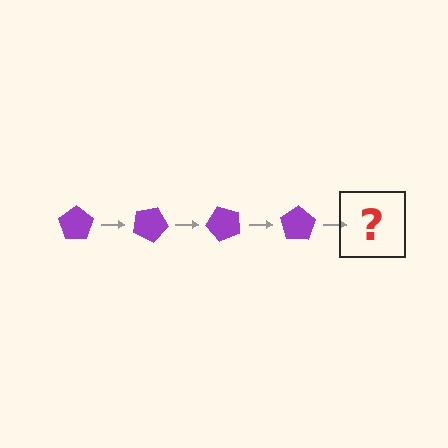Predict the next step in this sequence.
The next step is a purple pentagon rotated 100 degrees.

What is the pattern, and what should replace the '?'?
The pattern is that the pentagon rotates 25 degrees each step. The '?' should be a purple pentagon rotated 100 degrees.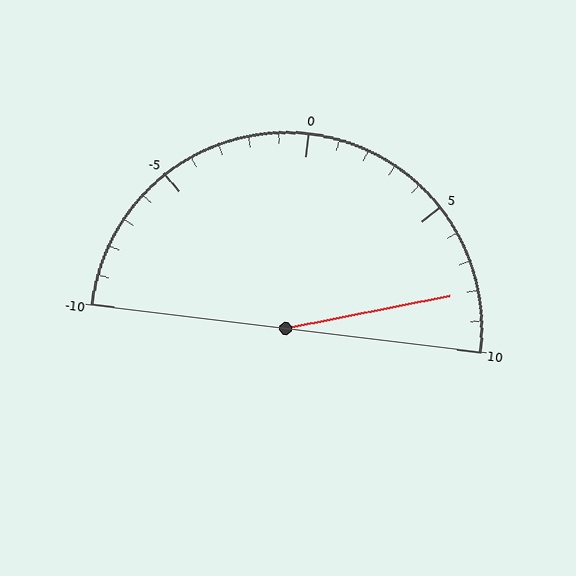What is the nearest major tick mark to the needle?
The nearest major tick mark is 10.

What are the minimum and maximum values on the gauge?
The gauge ranges from -10 to 10.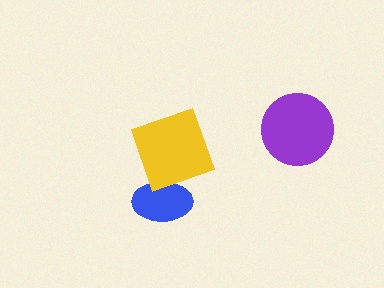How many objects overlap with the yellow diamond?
1 object overlaps with the yellow diamond.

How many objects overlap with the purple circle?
0 objects overlap with the purple circle.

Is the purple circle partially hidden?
No, no other shape covers it.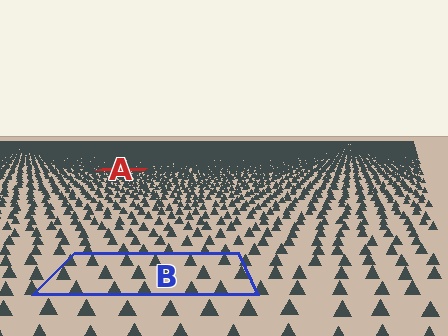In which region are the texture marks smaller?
The texture marks are smaller in region A, because it is farther away.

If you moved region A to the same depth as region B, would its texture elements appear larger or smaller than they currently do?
They would appear larger. At a closer depth, the same texture elements are projected at a bigger on-screen size.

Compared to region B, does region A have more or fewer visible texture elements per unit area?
Region A has more texture elements per unit area — they are packed more densely because it is farther away.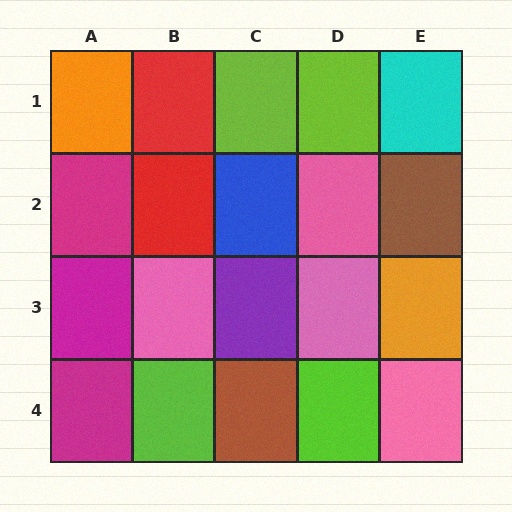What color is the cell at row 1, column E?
Cyan.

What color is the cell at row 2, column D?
Pink.